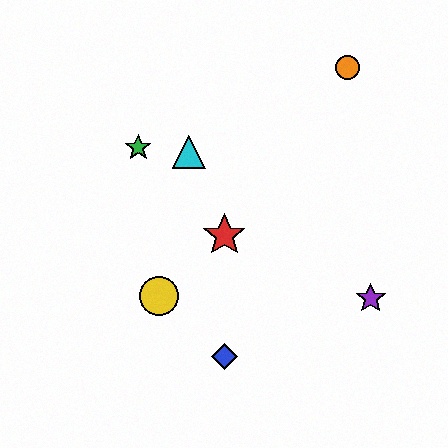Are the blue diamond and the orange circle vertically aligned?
No, the blue diamond is at x≈224 and the orange circle is at x≈347.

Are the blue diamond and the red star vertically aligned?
Yes, both are at x≈224.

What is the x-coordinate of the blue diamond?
The blue diamond is at x≈224.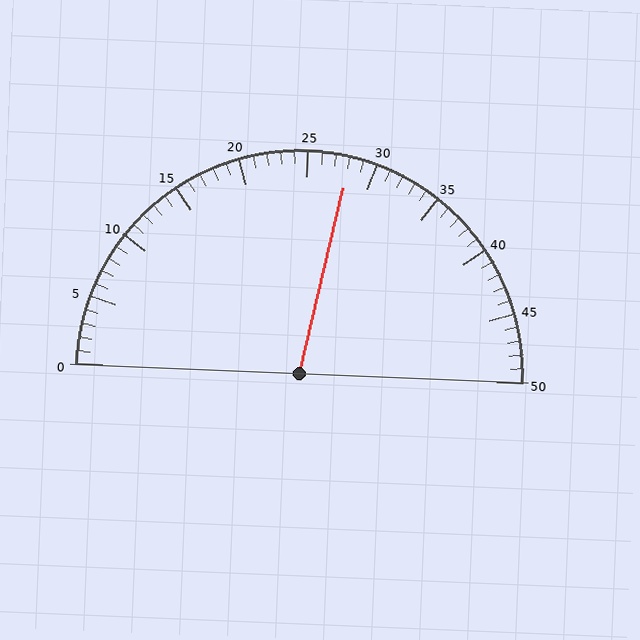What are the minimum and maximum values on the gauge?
The gauge ranges from 0 to 50.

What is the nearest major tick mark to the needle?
The nearest major tick mark is 30.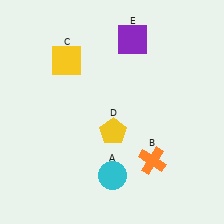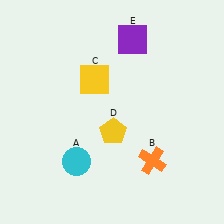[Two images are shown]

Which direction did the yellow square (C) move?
The yellow square (C) moved right.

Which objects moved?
The objects that moved are: the cyan circle (A), the yellow square (C).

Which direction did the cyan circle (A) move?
The cyan circle (A) moved left.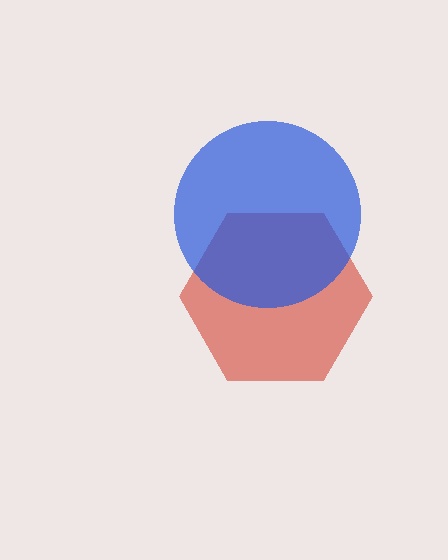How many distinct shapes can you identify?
There are 2 distinct shapes: a red hexagon, a blue circle.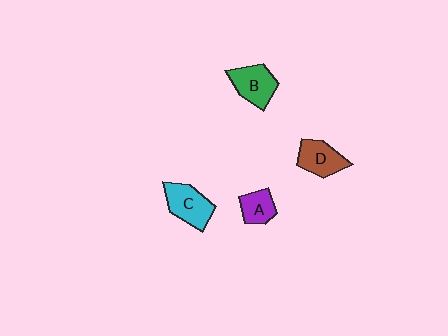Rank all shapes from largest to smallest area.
From largest to smallest: C (cyan), B (green), D (brown), A (purple).